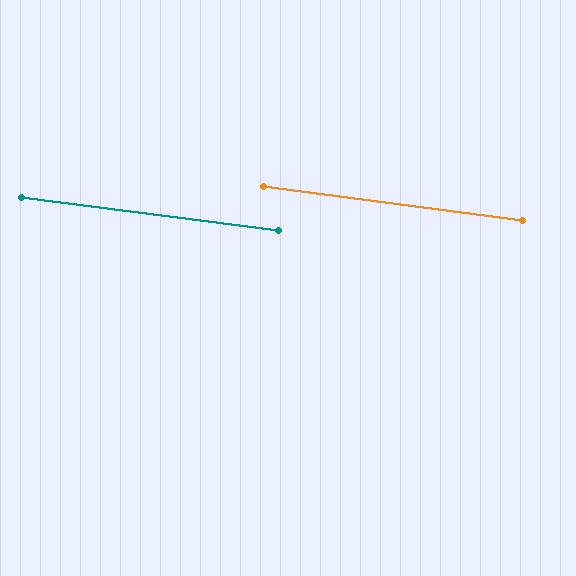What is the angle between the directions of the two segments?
Approximately 0 degrees.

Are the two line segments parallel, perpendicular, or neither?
Parallel — their directions differ by only 0.2°.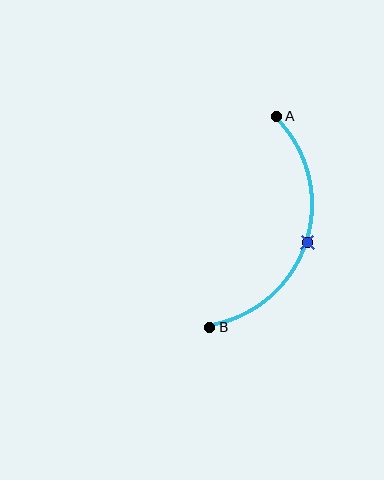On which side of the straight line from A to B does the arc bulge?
The arc bulges to the right of the straight line connecting A and B.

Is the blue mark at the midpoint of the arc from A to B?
Yes. The blue mark lies on the arc at equal arc-length from both A and B — it is the arc midpoint.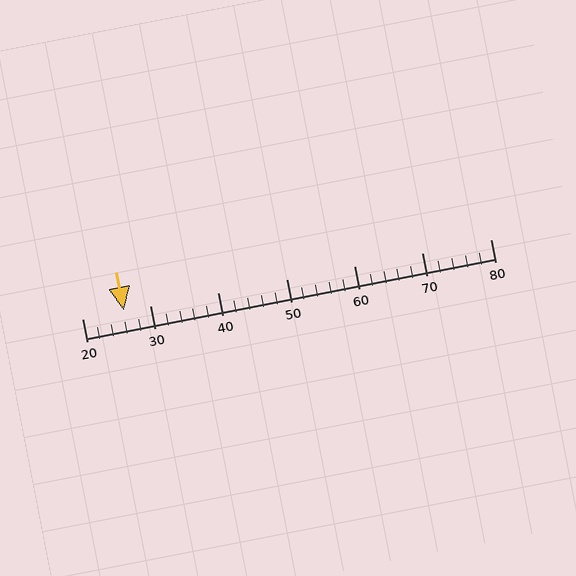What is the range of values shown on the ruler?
The ruler shows values from 20 to 80.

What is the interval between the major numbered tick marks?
The major tick marks are spaced 10 units apart.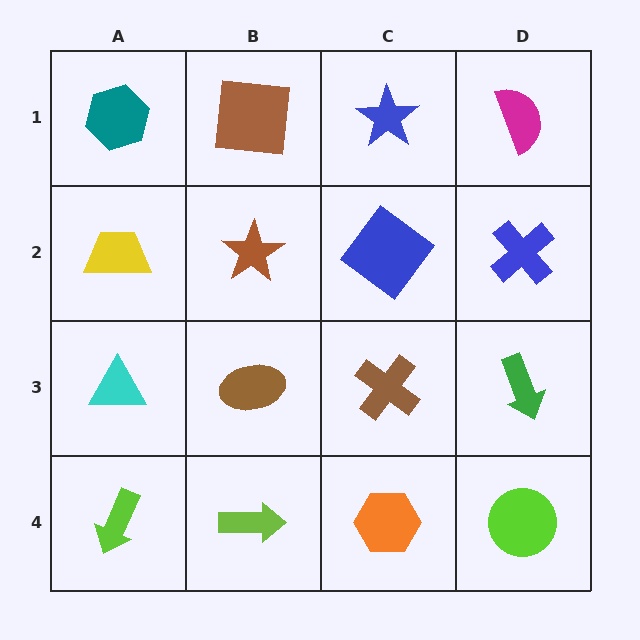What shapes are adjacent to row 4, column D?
A green arrow (row 3, column D), an orange hexagon (row 4, column C).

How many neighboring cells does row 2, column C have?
4.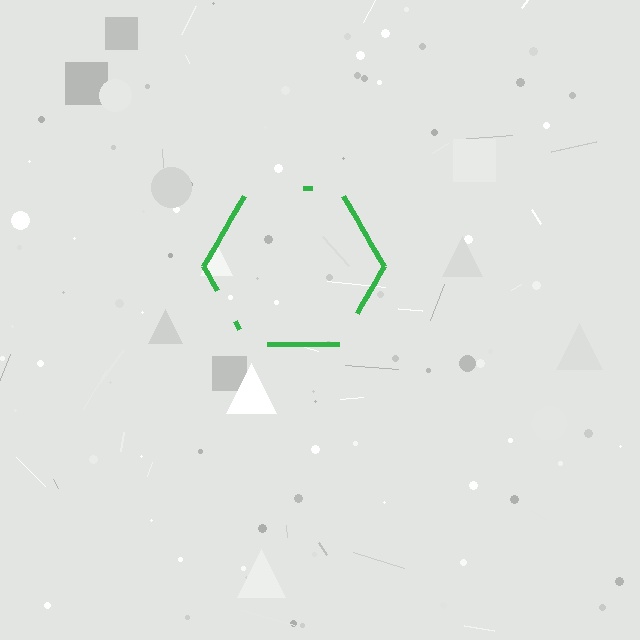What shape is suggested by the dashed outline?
The dashed outline suggests a hexagon.